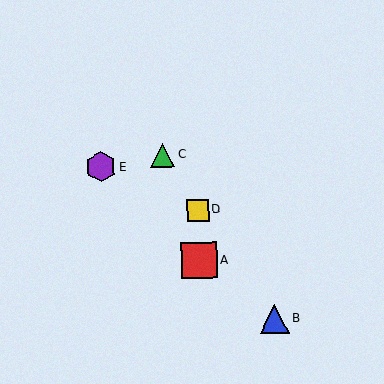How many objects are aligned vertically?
2 objects (A, D) are aligned vertically.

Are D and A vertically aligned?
Yes, both are at x≈198.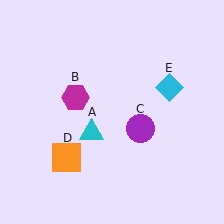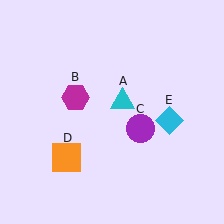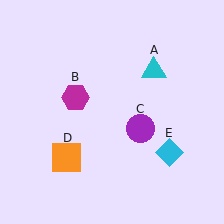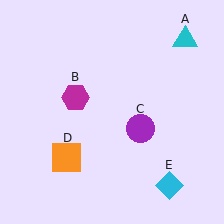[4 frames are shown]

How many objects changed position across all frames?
2 objects changed position: cyan triangle (object A), cyan diamond (object E).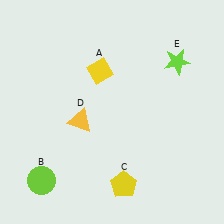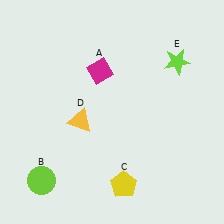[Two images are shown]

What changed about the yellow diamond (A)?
In Image 1, A is yellow. In Image 2, it changed to magenta.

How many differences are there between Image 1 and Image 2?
There is 1 difference between the two images.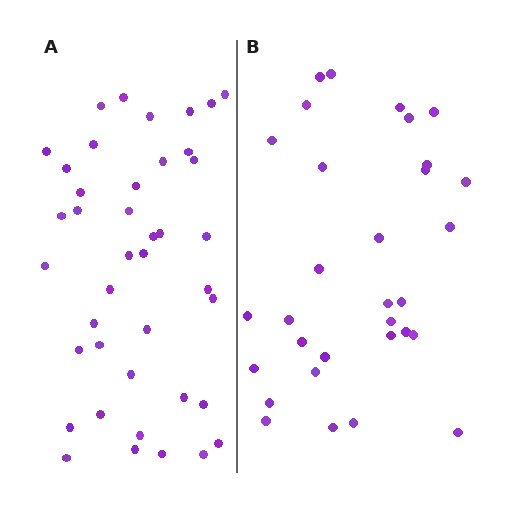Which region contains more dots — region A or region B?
Region A (the left region) has more dots.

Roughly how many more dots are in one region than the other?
Region A has roughly 10 or so more dots than region B.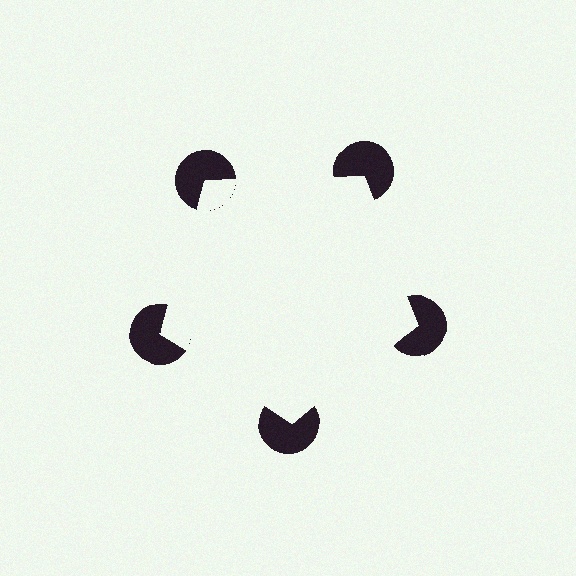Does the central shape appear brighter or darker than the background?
It typically appears slightly brighter than the background, even though no actual brightness change is drawn.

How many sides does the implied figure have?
5 sides.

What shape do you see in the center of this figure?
An illusory pentagon — its edges are inferred from the aligned wedge cuts in the pac-man discs, not physically drawn.